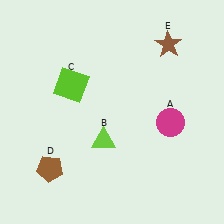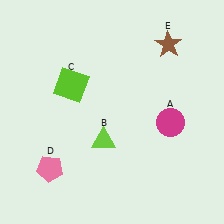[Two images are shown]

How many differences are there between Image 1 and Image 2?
There is 1 difference between the two images.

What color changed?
The pentagon (D) changed from brown in Image 1 to pink in Image 2.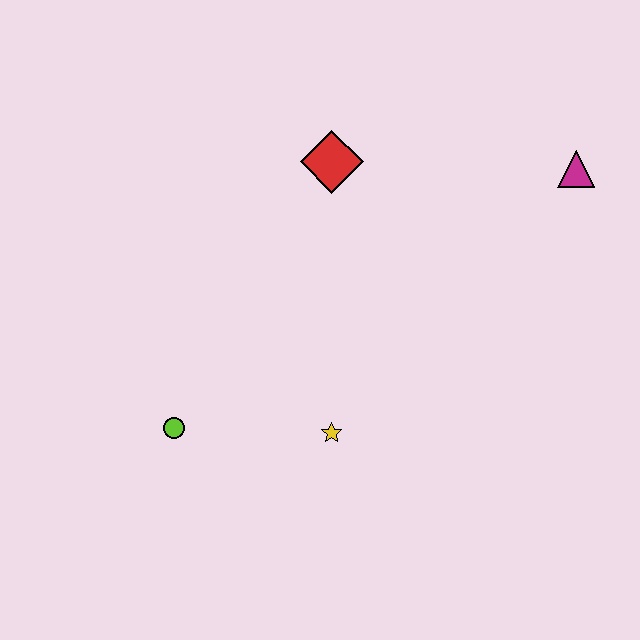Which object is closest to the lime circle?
The yellow star is closest to the lime circle.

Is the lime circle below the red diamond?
Yes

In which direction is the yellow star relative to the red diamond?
The yellow star is below the red diamond.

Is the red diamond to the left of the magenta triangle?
Yes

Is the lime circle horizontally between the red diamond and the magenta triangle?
No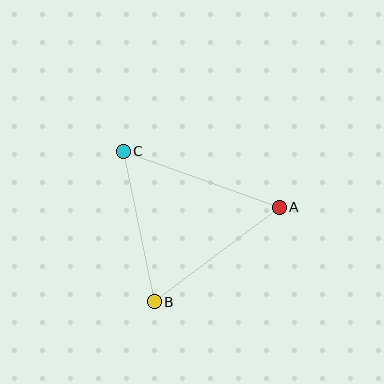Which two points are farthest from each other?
Points A and C are farthest from each other.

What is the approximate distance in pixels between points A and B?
The distance between A and B is approximately 157 pixels.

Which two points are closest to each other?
Points B and C are closest to each other.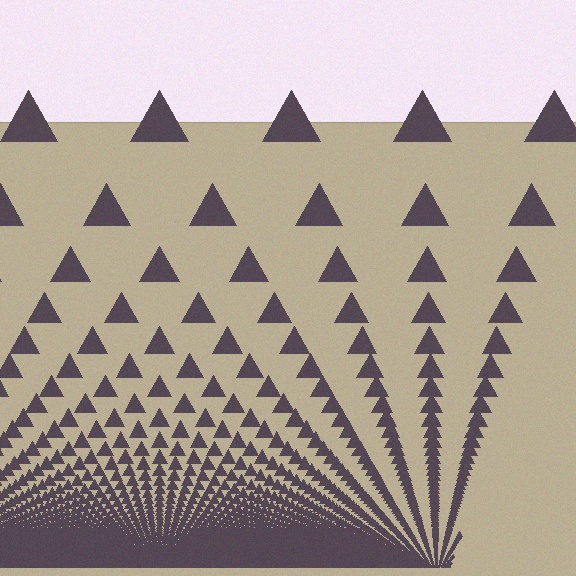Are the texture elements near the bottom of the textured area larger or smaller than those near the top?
Smaller. The gradient is inverted — elements near the bottom are smaller and denser.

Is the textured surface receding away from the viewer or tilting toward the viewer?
The surface appears to tilt toward the viewer. Texture elements get larger and sparser toward the top.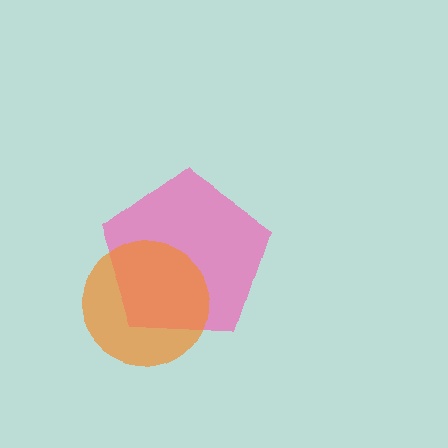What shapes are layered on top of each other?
The layered shapes are: a pink pentagon, an orange circle.